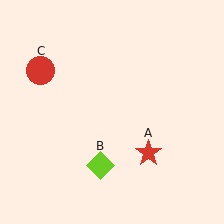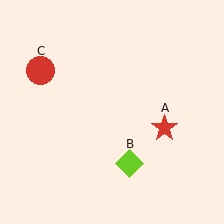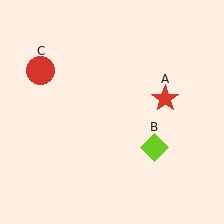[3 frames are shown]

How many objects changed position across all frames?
2 objects changed position: red star (object A), lime diamond (object B).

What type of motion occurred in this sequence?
The red star (object A), lime diamond (object B) rotated counterclockwise around the center of the scene.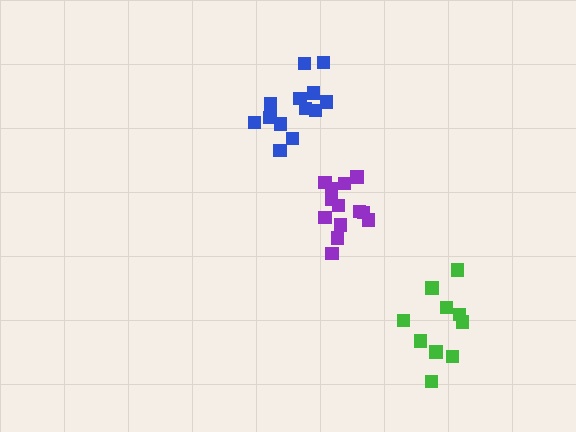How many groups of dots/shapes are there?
There are 3 groups.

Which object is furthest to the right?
The green cluster is rightmost.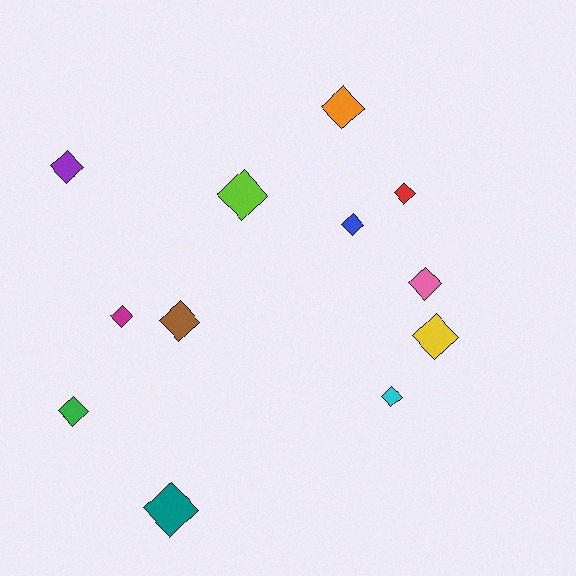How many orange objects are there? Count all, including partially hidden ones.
There is 1 orange object.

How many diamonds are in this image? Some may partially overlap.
There are 12 diamonds.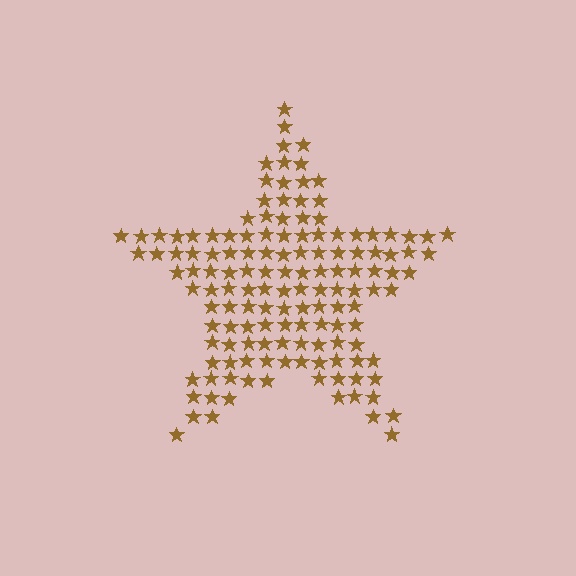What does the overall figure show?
The overall figure shows a star.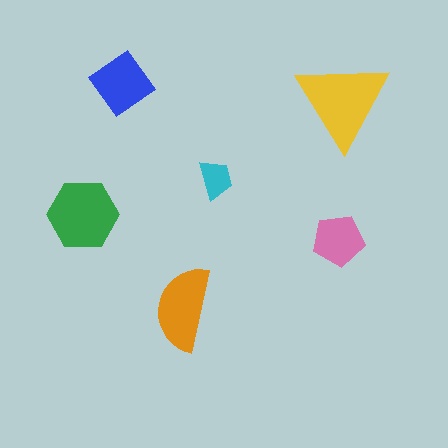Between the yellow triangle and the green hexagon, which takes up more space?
The yellow triangle.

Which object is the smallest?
The cyan trapezoid.